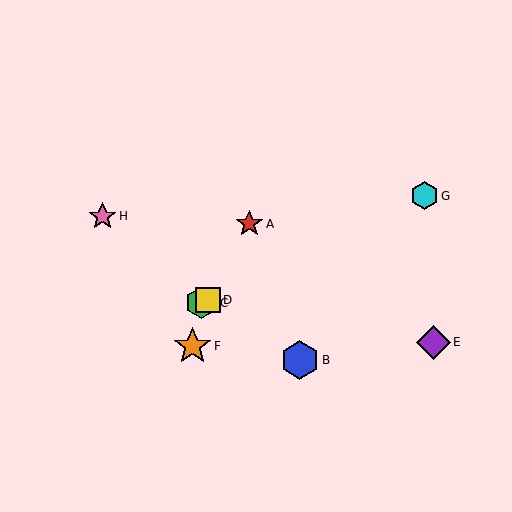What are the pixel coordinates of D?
Object D is at (208, 300).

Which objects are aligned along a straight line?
Objects C, D, G are aligned along a straight line.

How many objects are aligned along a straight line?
3 objects (C, D, G) are aligned along a straight line.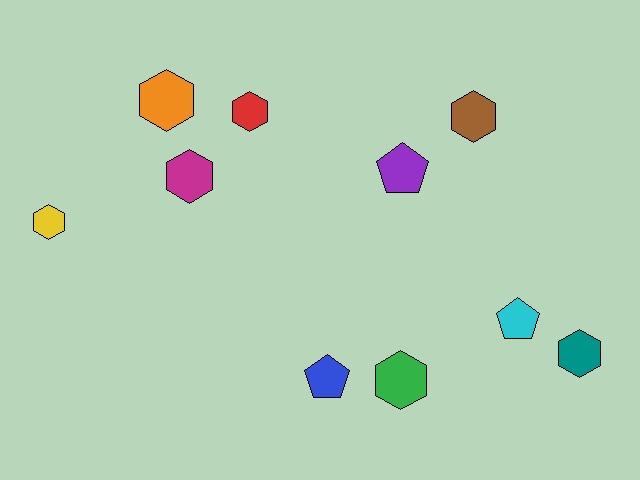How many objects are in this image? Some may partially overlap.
There are 10 objects.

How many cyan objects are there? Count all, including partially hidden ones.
There is 1 cyan object.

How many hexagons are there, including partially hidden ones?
There are 7 hexagons.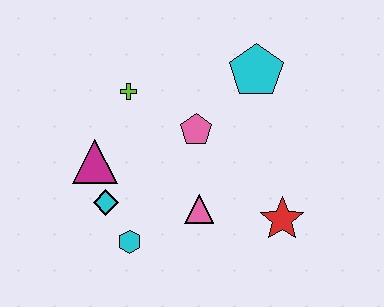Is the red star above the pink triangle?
No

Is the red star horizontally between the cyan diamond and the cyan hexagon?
No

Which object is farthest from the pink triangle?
The cyan pentagon is farthest from the pink triangle.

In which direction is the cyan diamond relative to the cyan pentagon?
The cyan diamond is to the left of the cyan pentagon.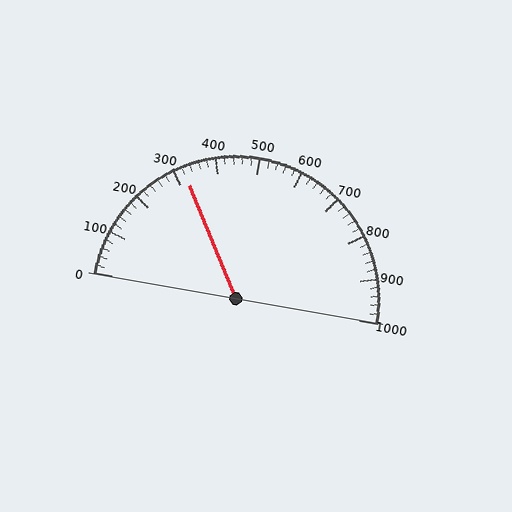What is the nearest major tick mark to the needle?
The nearest major tick mark is 300.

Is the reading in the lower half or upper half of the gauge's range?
The reading is in the lower half of the range (0 to 1000).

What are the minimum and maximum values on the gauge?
The gauge ranges from 0 to 1000.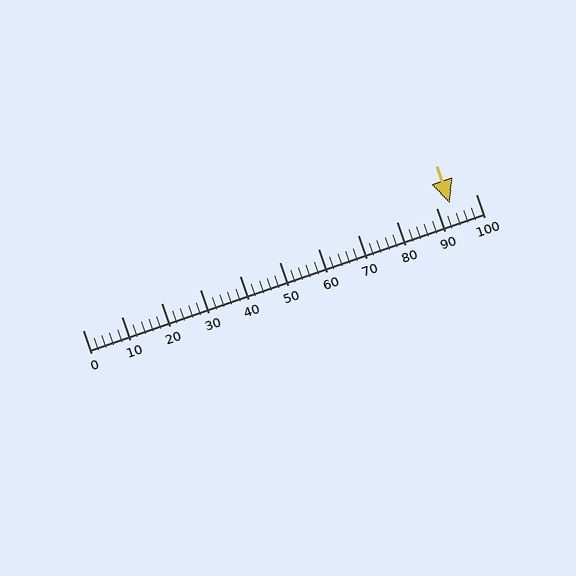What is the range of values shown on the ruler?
The ruler shows values from 0 to 100.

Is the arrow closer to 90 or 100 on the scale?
The arrow is closer to 90.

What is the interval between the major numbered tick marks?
The major tick marks are spaced 10 units apart.